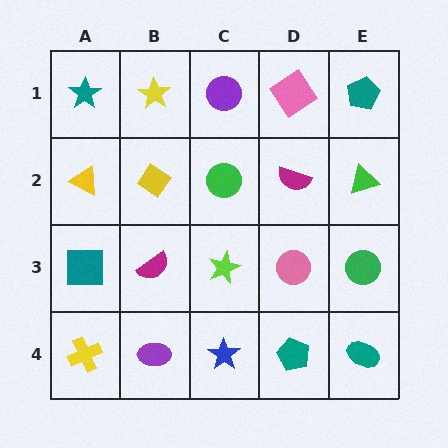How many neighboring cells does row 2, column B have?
4.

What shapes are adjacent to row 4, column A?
A teal square (row 3, column A), a purple ellipse (row 4, column B).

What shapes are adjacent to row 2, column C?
A purple circle (row 1, column C), a lime star (row 3, column C), a yellow diamond (row 2, column B), a magenta semicircle (row 2, column D).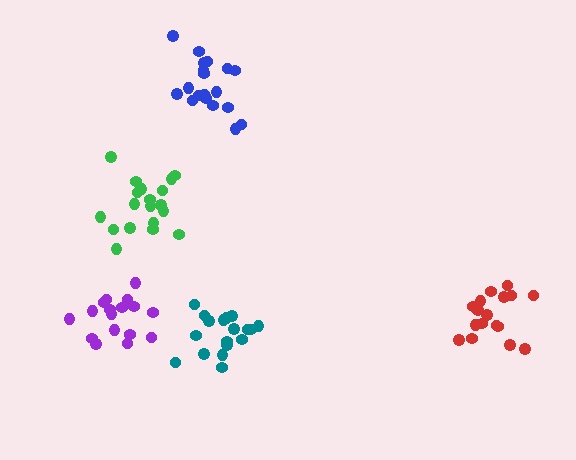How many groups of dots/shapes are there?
There are 5 groups.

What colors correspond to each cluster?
The clusters are colored: red, green, teal, blue, purple.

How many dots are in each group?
Group 1: 17 dots, Group 2: 19 dots, Group 3: 18 dots, Group 4: 19 dots, Group 5: 17 dots (90 total).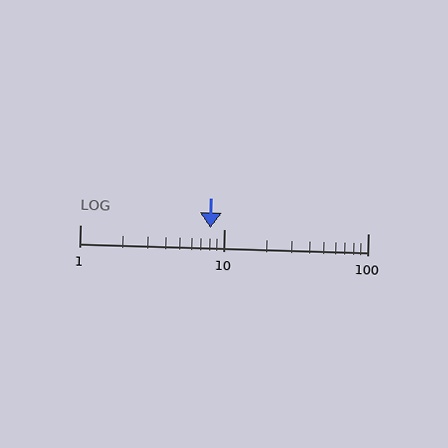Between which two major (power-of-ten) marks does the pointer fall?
The pointer is between 1 and 10.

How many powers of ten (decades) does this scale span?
The scale spans 2 decades, from 1 to 100.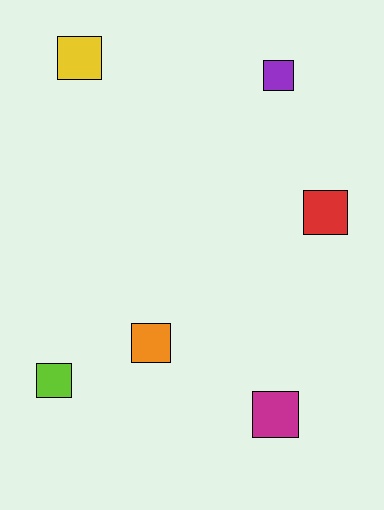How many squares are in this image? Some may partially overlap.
There are 6 squares.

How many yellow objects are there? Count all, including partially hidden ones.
There is 1 yellow object.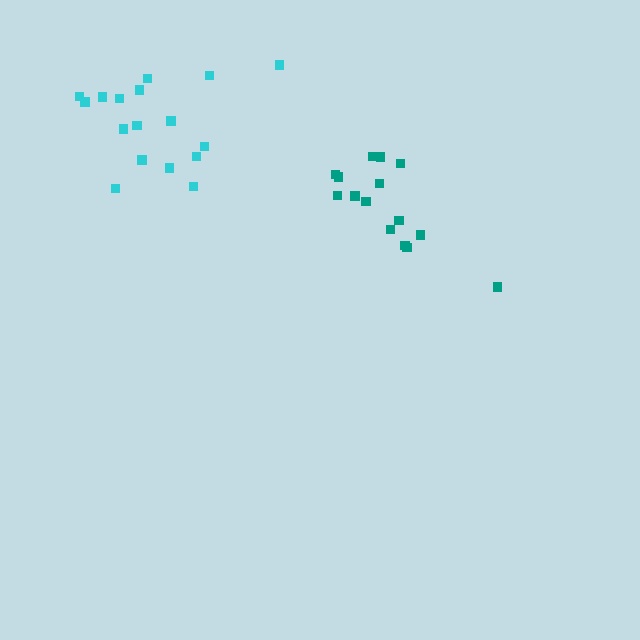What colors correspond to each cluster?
The clusters are colored: teal, cyan.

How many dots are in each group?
Group 1: 15 dots, Group 2: 17 dots (32 total).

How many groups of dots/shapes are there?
There are 2 groups.